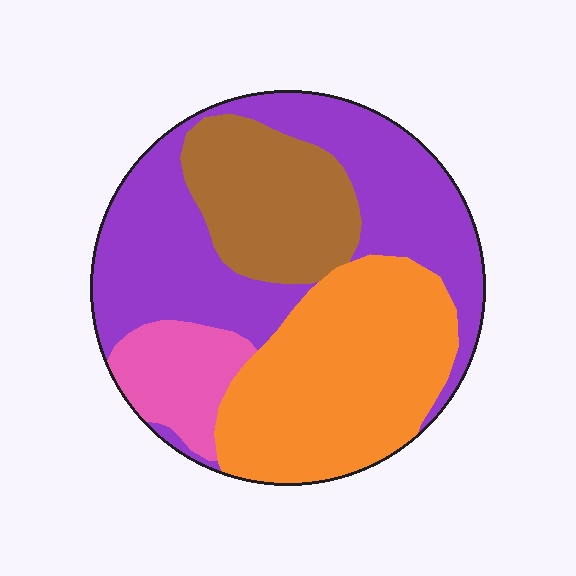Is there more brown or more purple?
Purple.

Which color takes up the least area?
Pink, at roughly 10%.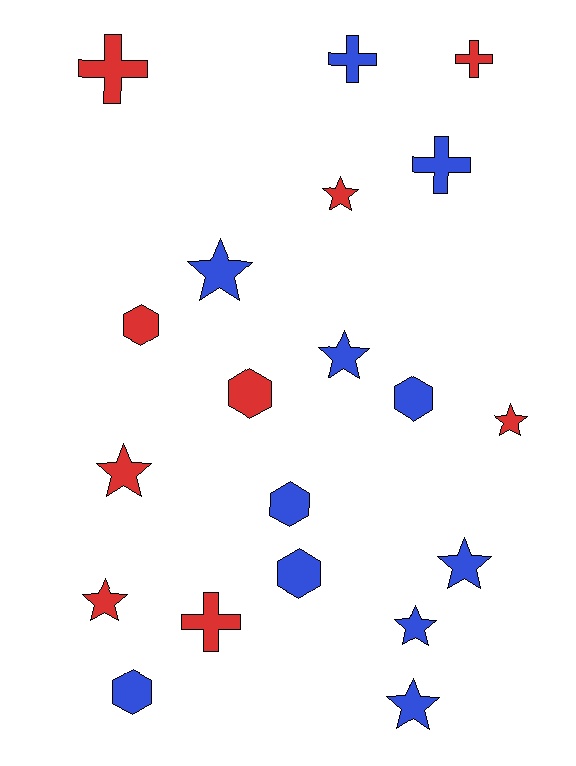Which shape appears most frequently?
Star, with 9 objects.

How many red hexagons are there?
There are 2 red hexagons.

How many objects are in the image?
There are 20 objects.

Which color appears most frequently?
Blue, with 11 objects.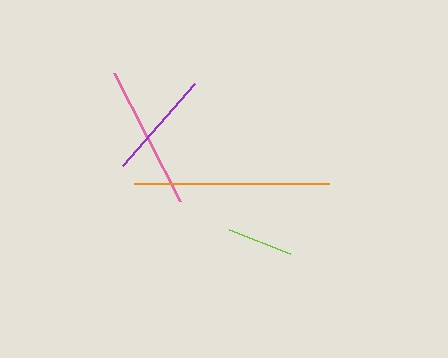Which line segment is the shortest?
The lime line is the shortest at approximately 65 pixels.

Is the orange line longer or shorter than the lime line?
The orange line is longer than the lime line.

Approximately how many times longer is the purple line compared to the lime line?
The purple line is approximately 1.7 times the length of the lime line.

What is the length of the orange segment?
The orange segment is approximately 194 pixels long.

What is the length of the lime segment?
The lime segment is approximately 65 pixels long.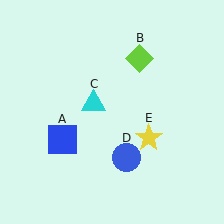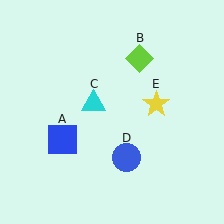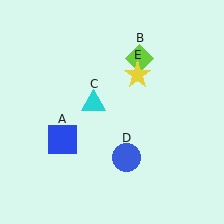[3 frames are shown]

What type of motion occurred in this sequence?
The yellow star (object E) rotated counterclockwise around the center of the scene.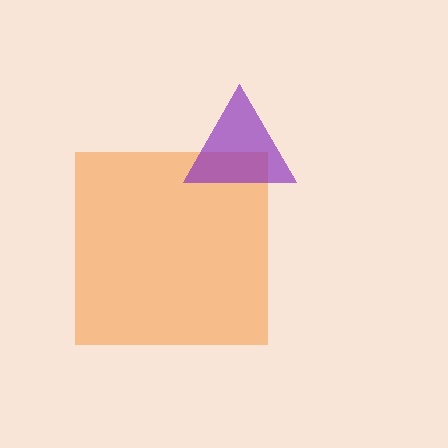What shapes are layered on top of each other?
The layered shapes are: an orange square, a purple triangle.